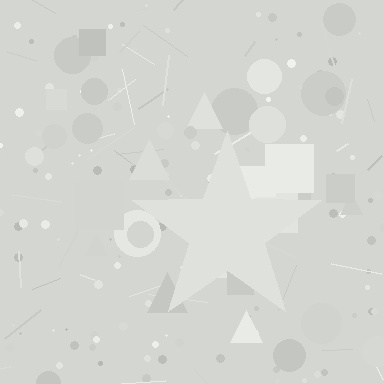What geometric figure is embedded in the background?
A star is embedded in the background.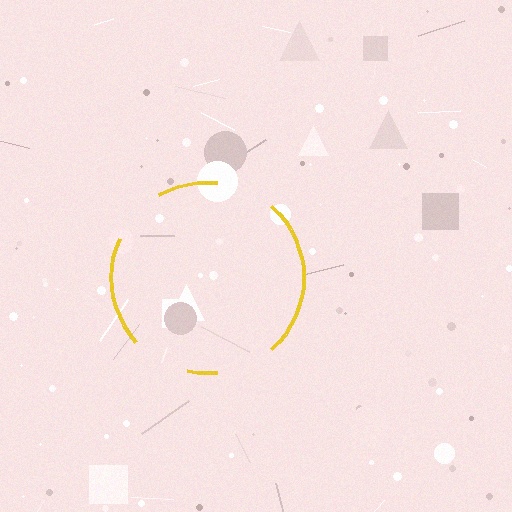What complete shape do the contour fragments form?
The contour fragments form a circle.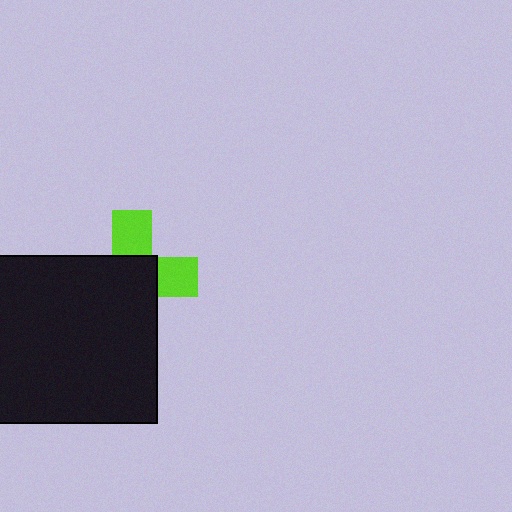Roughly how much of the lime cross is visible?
A small part of it is visible (roughly 38%).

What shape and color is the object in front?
The object in front is a black rectangle.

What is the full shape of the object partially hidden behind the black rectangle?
The partially hidden object is a lime cross.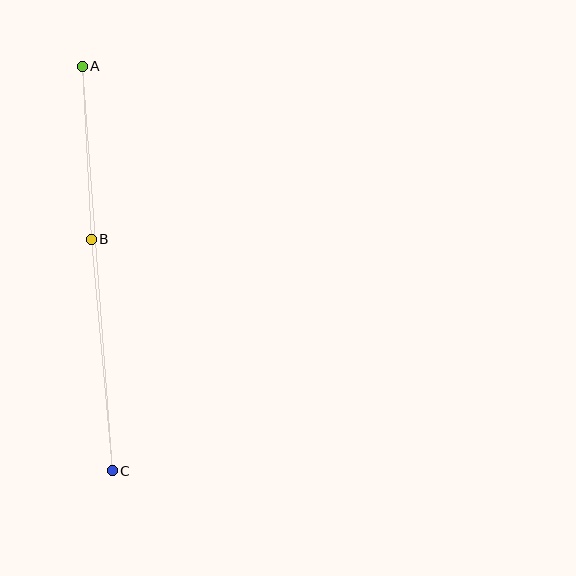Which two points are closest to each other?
Points A and B are closest to each other.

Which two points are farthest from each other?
Points A and C are farthest from each other.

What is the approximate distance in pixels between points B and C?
The distance between B and C is approximately 232 pixels.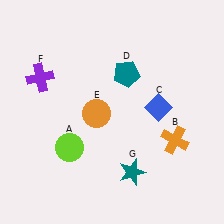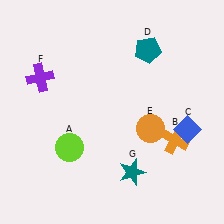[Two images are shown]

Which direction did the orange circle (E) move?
The orange circle (E) moved right.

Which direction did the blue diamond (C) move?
The blue diamond (C) moved right.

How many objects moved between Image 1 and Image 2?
3 objects moved between the two images.